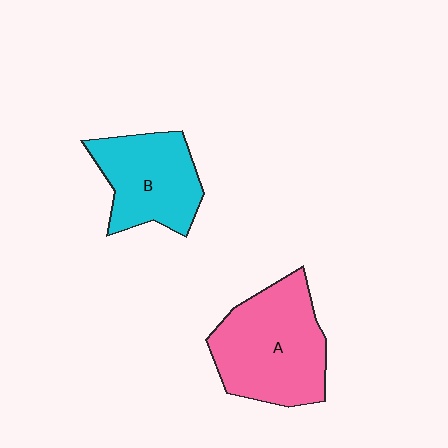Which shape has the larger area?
Shape A (pink).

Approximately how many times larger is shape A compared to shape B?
Approximately 1.3 times.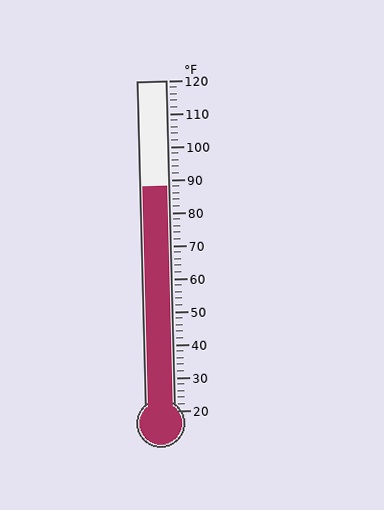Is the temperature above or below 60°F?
The temperature is above 60°F.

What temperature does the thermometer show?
The thermometer shows approximately 88°F.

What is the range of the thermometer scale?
The thermometer scale ranges from 20°F to 120°F.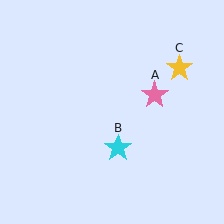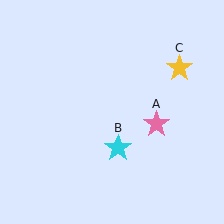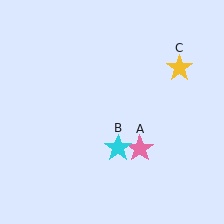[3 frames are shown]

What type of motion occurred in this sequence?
The pink star (object A) rotated clockwise around the center of the scene.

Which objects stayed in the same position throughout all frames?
Cyan star (object B) and yellow star (object C) remained stationary.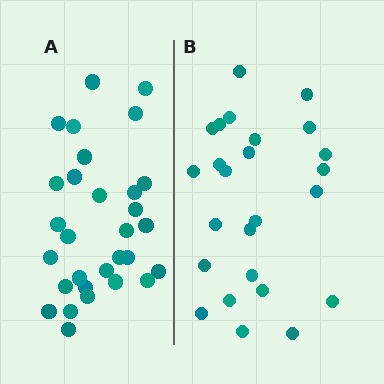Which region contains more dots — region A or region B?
Region A (the left region) has more dots.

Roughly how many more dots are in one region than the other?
Region A has about 5 more dots than region B.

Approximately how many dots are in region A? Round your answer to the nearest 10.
About 30 dots.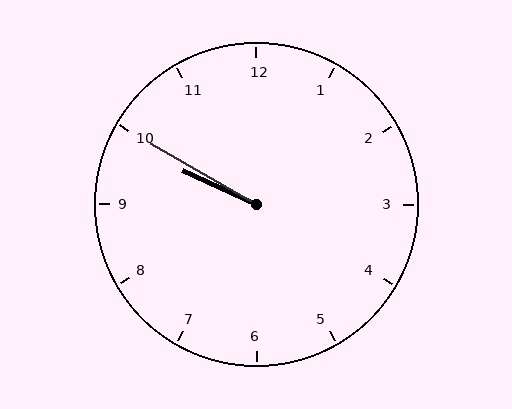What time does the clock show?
9:50.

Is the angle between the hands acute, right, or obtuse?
It is acute.